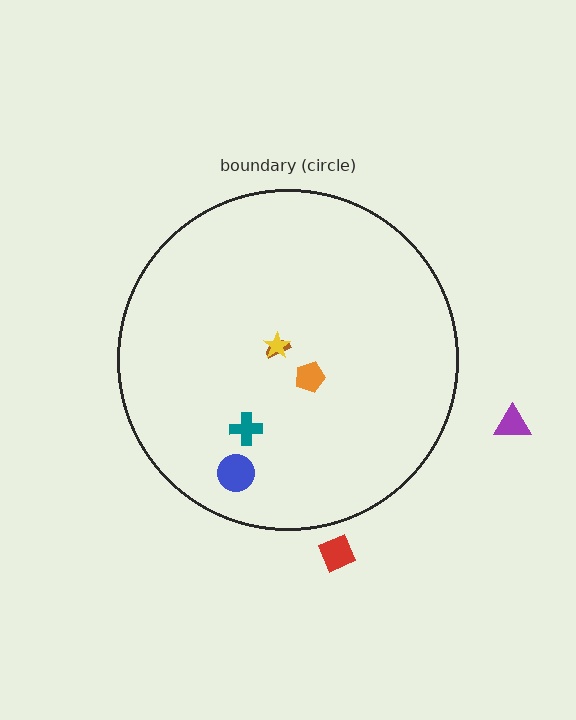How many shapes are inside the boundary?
5 inside, 2 outside.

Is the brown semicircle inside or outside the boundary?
Inside.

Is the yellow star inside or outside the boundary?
Inside.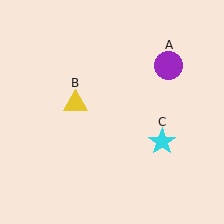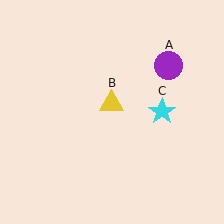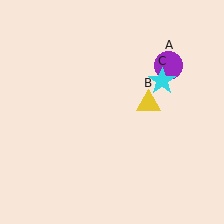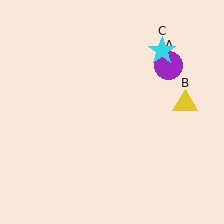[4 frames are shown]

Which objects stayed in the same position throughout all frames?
Purple circle (object A) remained stationary.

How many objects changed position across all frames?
2 objects changed position: yellow triangle (object B), cyan star (object C).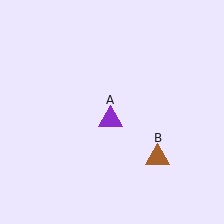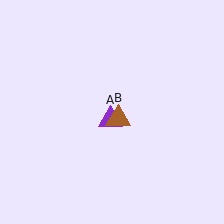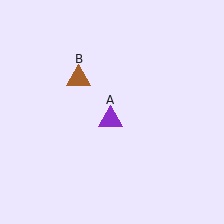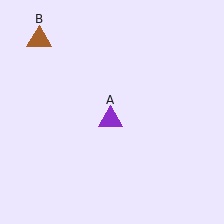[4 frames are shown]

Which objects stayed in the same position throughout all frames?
Purple triangle (object A) remained stationary.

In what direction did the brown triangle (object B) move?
The brown triangle (object B) moved up and to the left.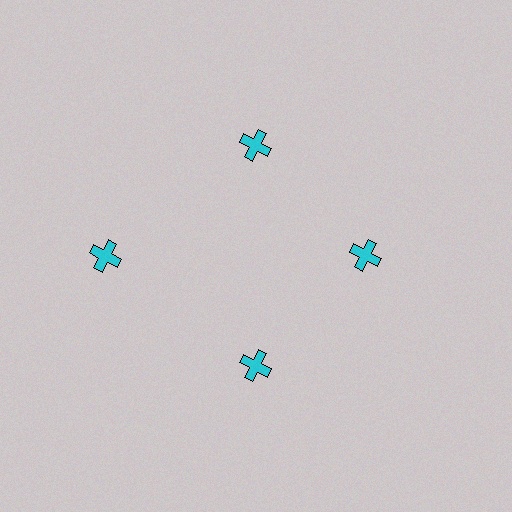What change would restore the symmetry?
The symmetry would be restored by moving it inward, back onto the ring so that all 4 crosses sit at equal angles and equal distance from the center.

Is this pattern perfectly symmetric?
No. The 4 cyan crosses are arranged in a ring, but one element near the 9 o'clock position is pushed outward from the center, breaking the 4-fold rotational symmetry.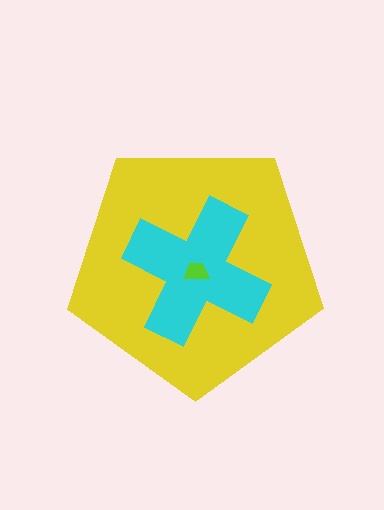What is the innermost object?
The lime trapezoid.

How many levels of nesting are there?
3.